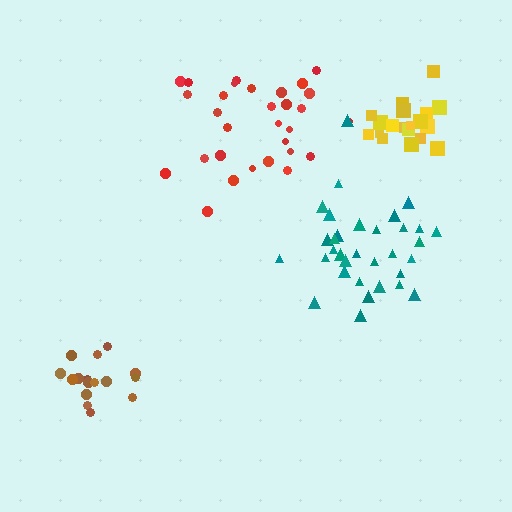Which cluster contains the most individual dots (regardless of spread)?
Teal (33).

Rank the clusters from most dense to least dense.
yellow, brown, teal, red.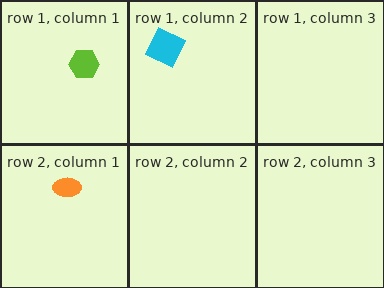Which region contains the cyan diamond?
The row 1, column 2 region.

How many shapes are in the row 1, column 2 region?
1.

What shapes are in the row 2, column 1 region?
The orange ellipse.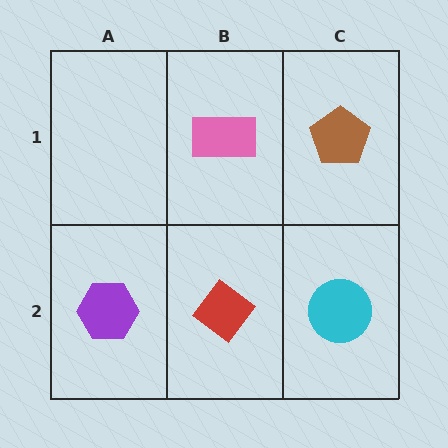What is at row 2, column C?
A cyan circle.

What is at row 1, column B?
A pink rectangle.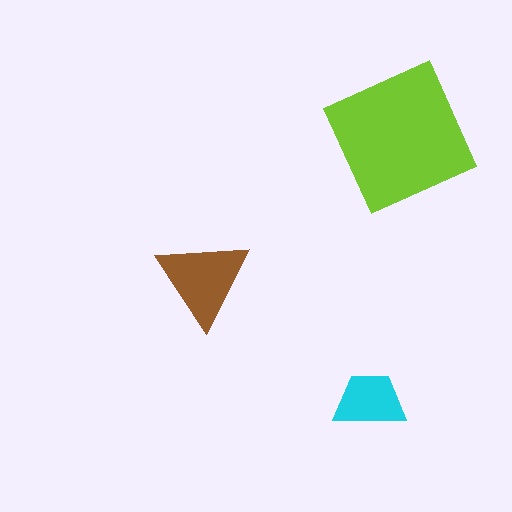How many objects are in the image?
There are 3 objects in the image.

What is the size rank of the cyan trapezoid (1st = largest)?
3rd.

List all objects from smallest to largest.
The cyan trapezoid, the brown triangle, the lime square.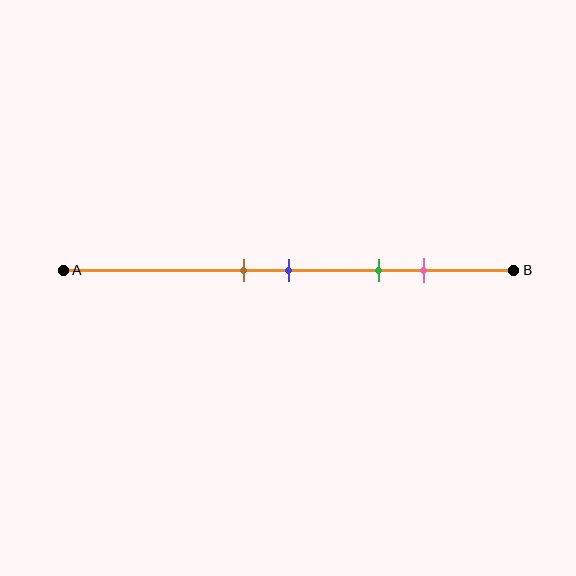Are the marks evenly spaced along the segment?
No, the marks are not evenly spaced.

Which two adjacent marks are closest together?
The brown and blue marks are the closest adjacent pair.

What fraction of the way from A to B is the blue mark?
The blue mark is approximately 50% (0.5) of the way from A to B.